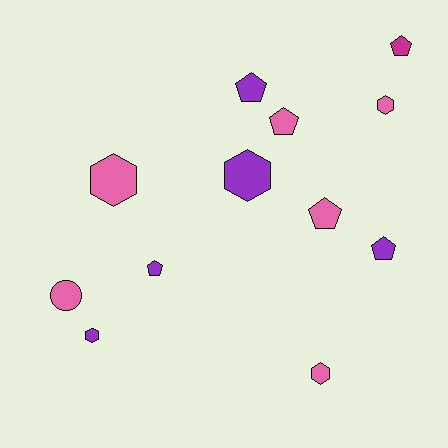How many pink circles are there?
There is 1 pink circle.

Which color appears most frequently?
Pink, with 6 objects.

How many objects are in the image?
There are 12 objects.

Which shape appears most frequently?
Pentagon, with 6 objects.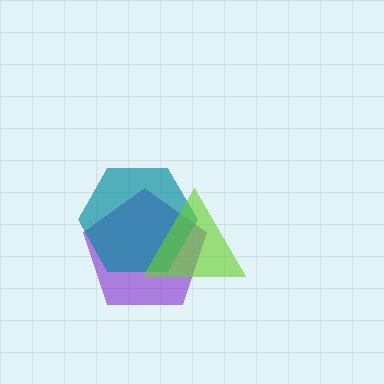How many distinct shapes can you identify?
There are 3 distinct shapes: a purple pentagon, a teal hexagon, a lime triangle.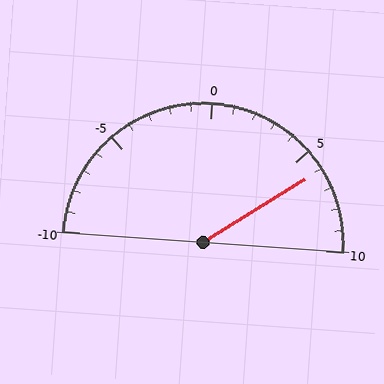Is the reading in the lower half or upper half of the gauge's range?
The reading is in the upper half of the range (-10 to 10).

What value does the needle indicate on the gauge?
The needle indicates approximately 6.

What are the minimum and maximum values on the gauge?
The gauge ranges from -10 to 10.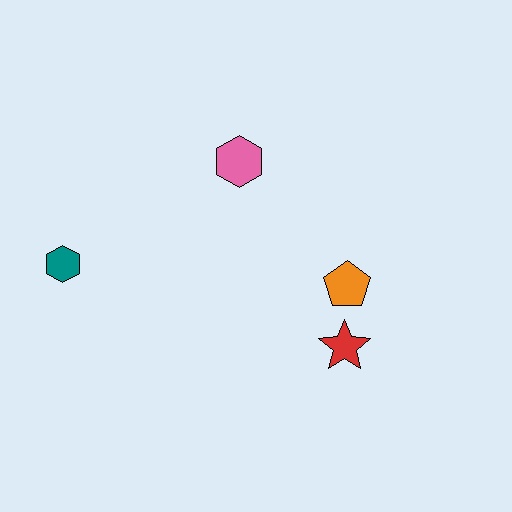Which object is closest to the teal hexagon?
The pink hexagon is closest to the teal hexagon.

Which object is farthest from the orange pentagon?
The teal hexagon is farthest from the orange pentagon.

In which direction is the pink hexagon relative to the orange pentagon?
The pink hexagon is above the orange pentagon.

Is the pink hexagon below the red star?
No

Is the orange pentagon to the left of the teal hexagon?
No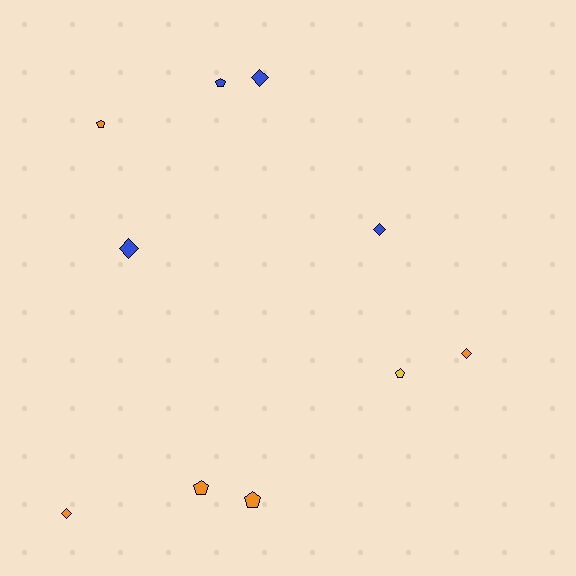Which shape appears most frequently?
Pentagon, with 5 objects.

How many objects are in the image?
There are 10 objects.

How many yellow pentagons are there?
There is 1 yellow pentagon.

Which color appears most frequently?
Orange, with 5 objects.